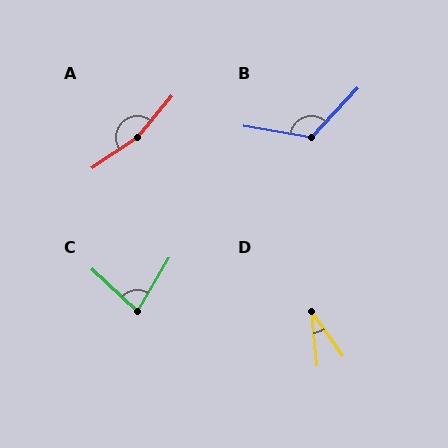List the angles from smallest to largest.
D (30°), C (77°), B (124°), A (164°).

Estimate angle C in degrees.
Approximately 77 degrees.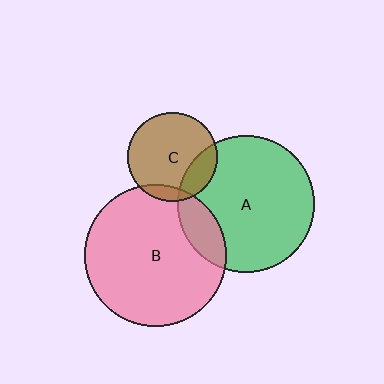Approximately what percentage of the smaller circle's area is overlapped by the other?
Approximately 20%.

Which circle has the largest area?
Circle B (pink).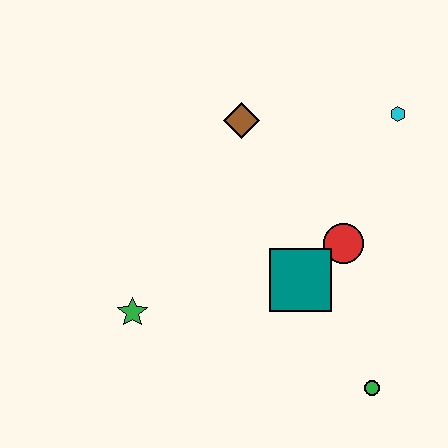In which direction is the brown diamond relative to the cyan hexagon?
The brown diamond is to the left of the cyan hexagon.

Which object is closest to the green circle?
The teal square is closest to the green circle.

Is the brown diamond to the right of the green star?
Yes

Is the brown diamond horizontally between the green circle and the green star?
Yes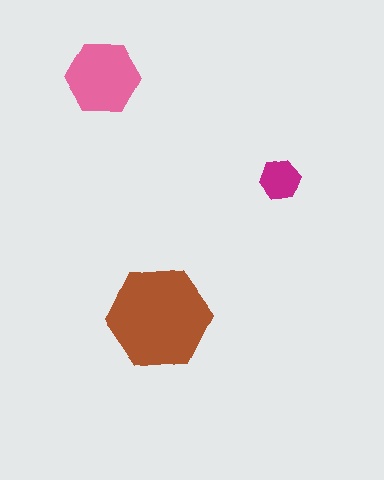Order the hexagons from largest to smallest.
the brown one, the pink one, the magenta one.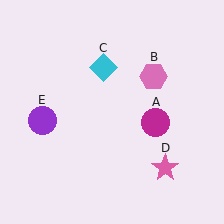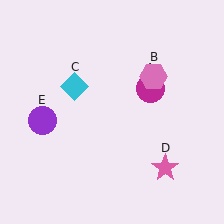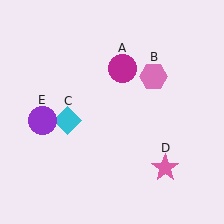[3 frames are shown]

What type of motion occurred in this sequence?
The magenta circle (object A), cyan diamond (object C) rotated counterclockwise around the center of the scene.